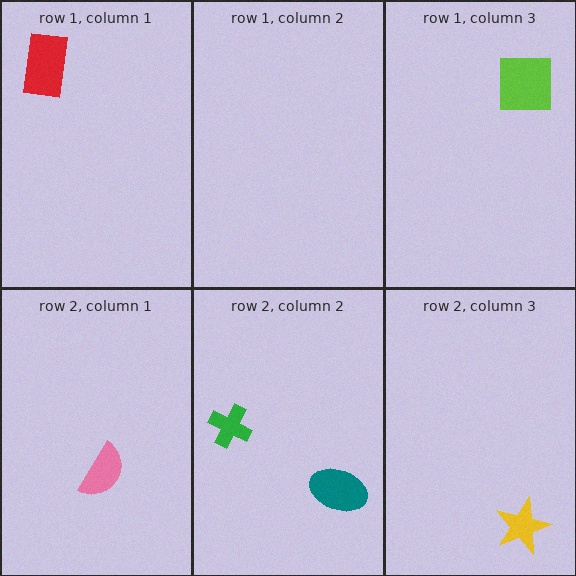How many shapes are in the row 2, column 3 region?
1.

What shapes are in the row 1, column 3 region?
The lime square.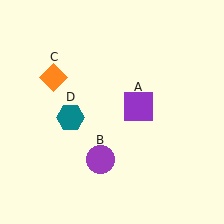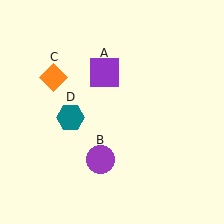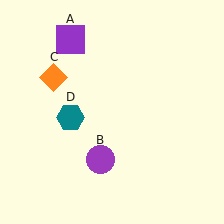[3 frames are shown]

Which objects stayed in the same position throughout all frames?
Purple circle (object B) and orange diamond (object C) and teal hexagon (object D) remained stationary.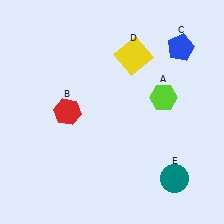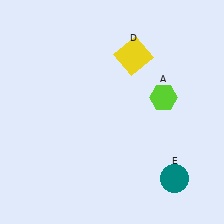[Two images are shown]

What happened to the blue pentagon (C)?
The blue pentagon (C) was removed in Image 2. It was in the top-right area of Image 1.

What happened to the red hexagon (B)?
The red hexagon (B) was removed in Image 2. It was in the top-left area of Image 1.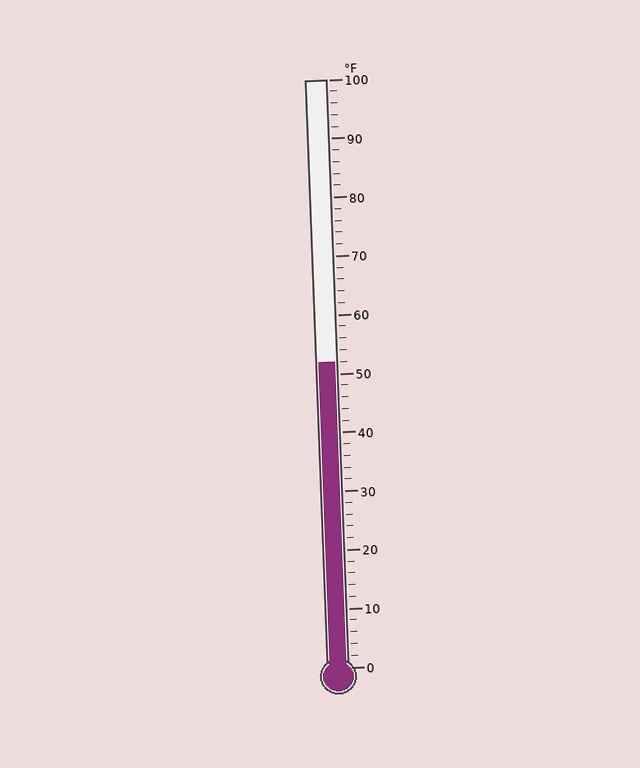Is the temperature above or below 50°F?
The temperature is above 50°F.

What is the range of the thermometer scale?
The thermometer scale ranges from 0°F to 100°F.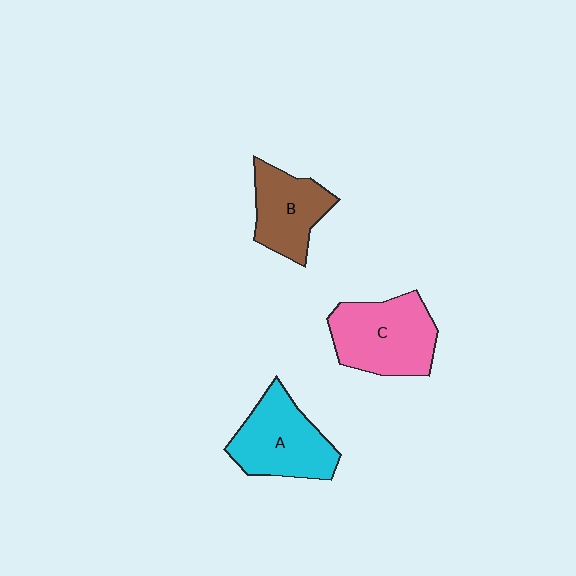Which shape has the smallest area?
Shape B (brown).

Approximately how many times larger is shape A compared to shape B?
Approximately 1.2 times.